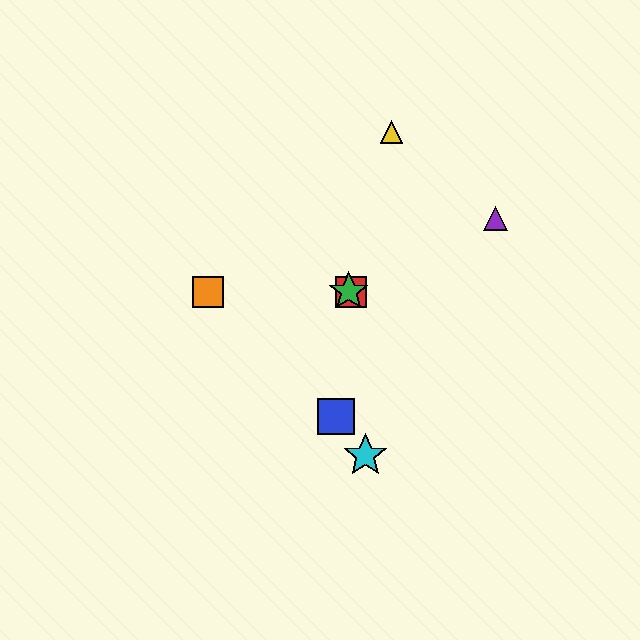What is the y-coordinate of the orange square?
The orange square is at y≈292.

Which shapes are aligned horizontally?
The red square, the green star, the orange square are aligned horizontally.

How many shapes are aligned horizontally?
3 shapes (the red square, the green star, the orange square) are aligned horizontally.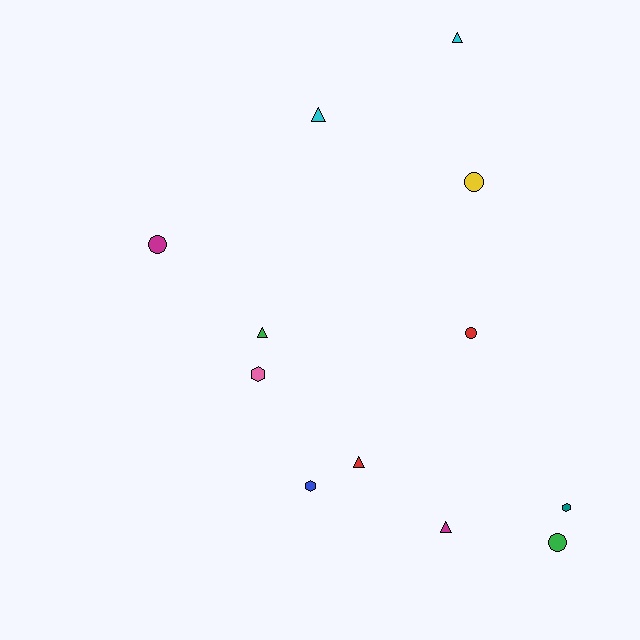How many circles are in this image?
There are 4 circles.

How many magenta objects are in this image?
There are 2 magenta objects.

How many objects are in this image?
There are 12 objects.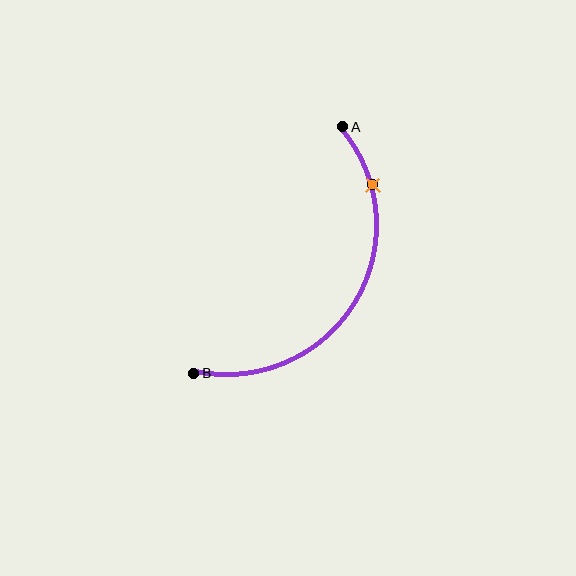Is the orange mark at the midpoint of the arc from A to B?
No. The orange mark lies on the arc but is closer to endpoint A. The arc midpoint would be at the point on the curve equidistant along the arc from both A and B.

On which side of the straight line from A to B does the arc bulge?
The arc bulges to the right of the straight line connecting A and B.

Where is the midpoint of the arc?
The arc midpoint is the point on the curve farthest from the straight line joining A and B. It sits to the right of that line.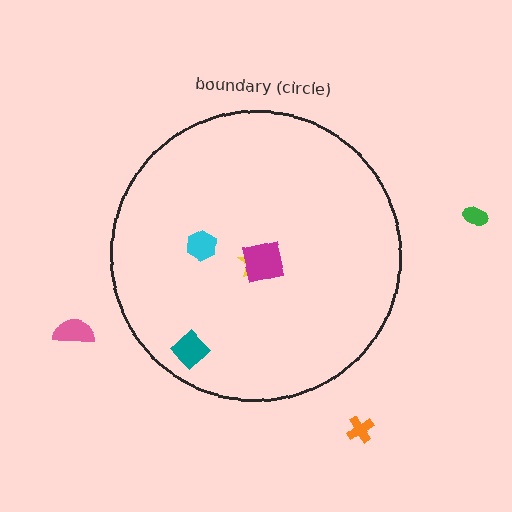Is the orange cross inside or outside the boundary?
Outside.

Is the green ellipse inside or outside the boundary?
Outside.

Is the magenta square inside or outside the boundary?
Inside.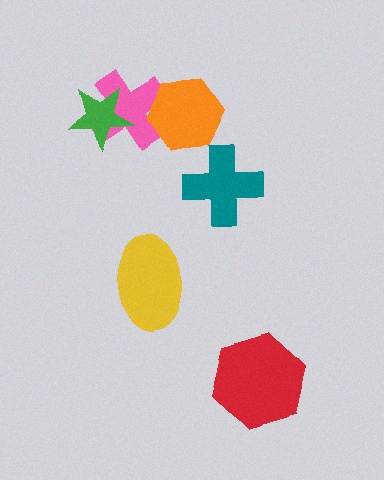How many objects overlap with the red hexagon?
0 objects overlap with the red hexagon.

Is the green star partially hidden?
No, no other shape covers it.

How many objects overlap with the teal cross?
0 objects overlap with the teal cross.